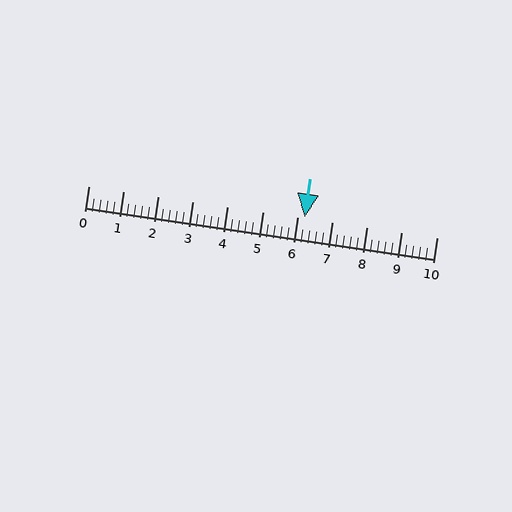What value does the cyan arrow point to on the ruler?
The cyan arrow points to approximately 6.2.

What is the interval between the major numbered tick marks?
The major tick marks are spaced 1 units apart.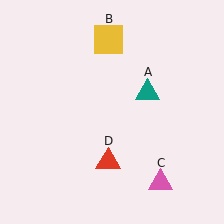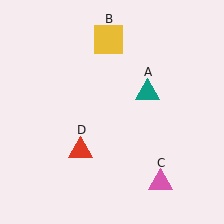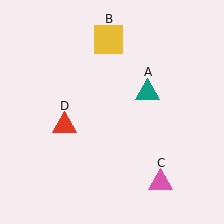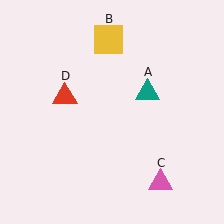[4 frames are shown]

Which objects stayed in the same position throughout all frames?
Teal triangle (object A) and yellow square (object B) and pink triangle (object C) remained stationary.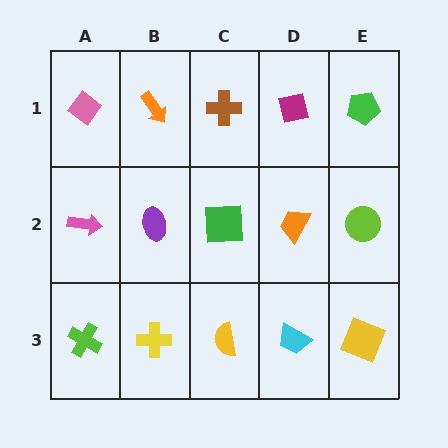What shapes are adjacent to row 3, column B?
A purple ellipse (row 2, column B), a lime cross (row 3, column A), a yellow semicircle (row 3, column C).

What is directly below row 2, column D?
A cyan trapezoid.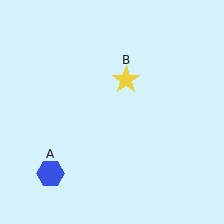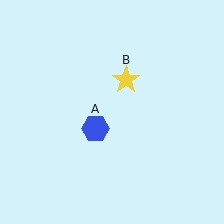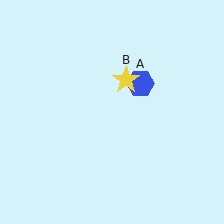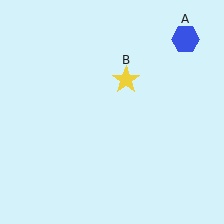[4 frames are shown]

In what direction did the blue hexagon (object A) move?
The blue hexagon (object A) moved up and to the right.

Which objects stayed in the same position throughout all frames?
Yellow star (object B) remained stationary.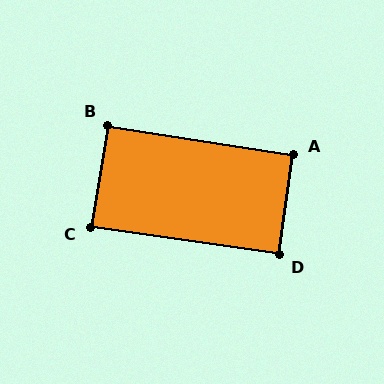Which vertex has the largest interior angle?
A, at approximately 91 degrees.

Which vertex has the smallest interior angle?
C, at approximately 89 degrees.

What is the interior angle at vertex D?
Approximately 90 degrees (approximately right).